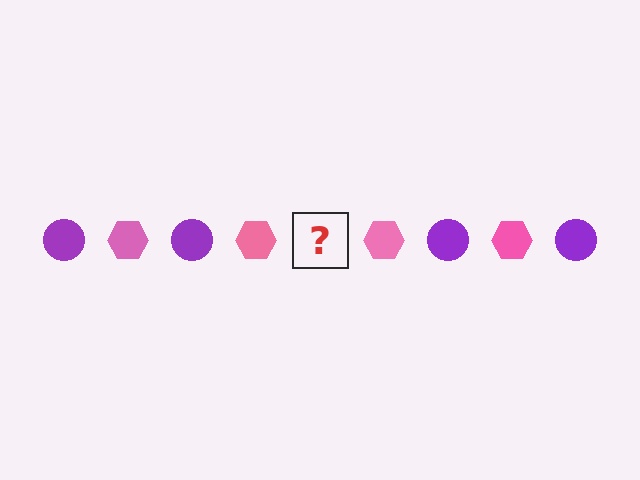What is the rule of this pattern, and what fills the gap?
The rule is that the pattern alternates between purple circle and pink hexagon. The gap should be filled with a purple circle.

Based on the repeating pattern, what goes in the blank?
The blank should be a purple circle.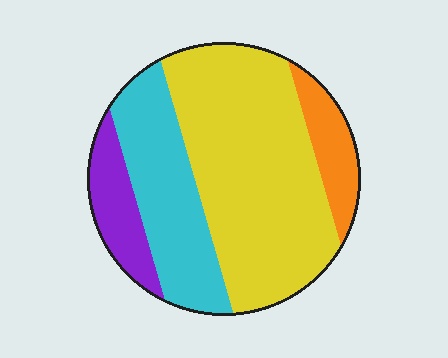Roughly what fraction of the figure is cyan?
Cyan covers 26% of the figure.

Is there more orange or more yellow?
Yellow.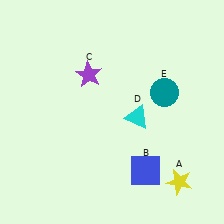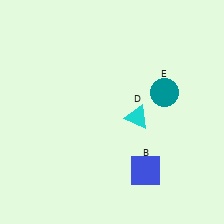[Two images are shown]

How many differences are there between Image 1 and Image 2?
There are 2 differences between the two images.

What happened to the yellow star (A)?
The yellow star (A) was removed in Image 2. It was in the bottom-right area of Image 1.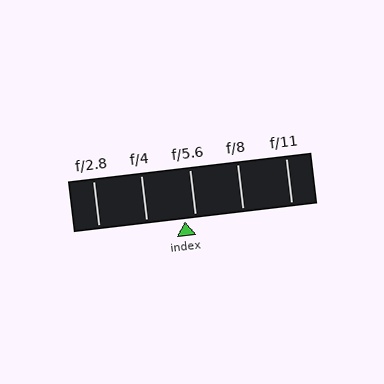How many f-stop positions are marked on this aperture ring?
There are 5 f-stop positions marked.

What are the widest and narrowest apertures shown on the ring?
The widest aperture shown is f/2.8 and the narrowest is f/11.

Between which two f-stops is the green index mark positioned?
The index mark is between f/4 and f/5.6.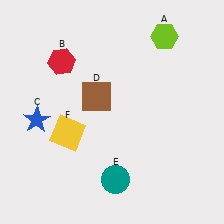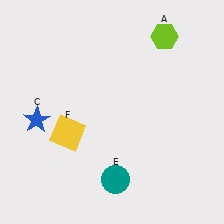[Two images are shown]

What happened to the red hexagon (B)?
The red hexagon (B) was removed in Image 2. It was in the top-left area of Image 1.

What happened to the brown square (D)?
The brown square (D) was removed in Image 2. It was in the top-left area of Image 1.